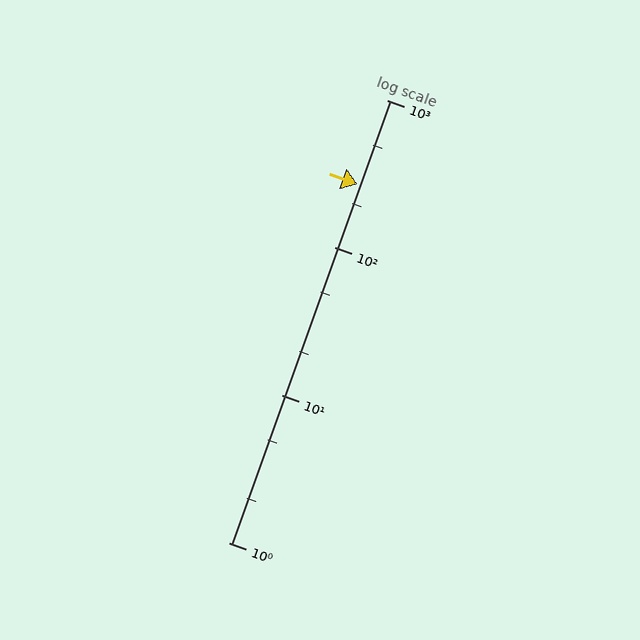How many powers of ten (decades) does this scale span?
The scale spans 3 decades, from 1 to 1000.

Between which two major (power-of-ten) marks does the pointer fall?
The pointer is between 100 and 1000.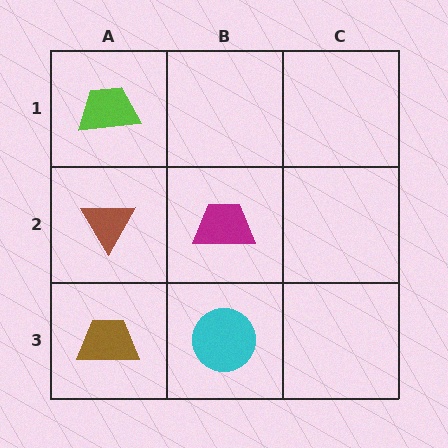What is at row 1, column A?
A lime trapezoid.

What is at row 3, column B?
A cyan circle.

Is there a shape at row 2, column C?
No, that cell is empty.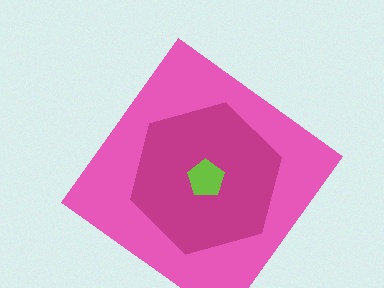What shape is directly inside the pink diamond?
The magenta hexagon.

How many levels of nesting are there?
3.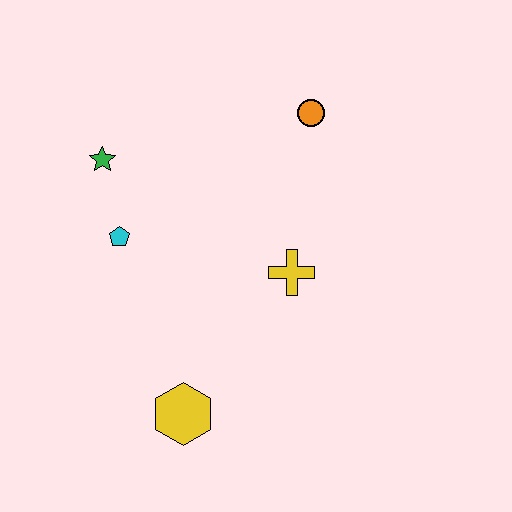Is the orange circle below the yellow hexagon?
No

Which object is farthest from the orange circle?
The yellow hexagon is farthest from the orange circle.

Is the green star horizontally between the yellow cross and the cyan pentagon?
No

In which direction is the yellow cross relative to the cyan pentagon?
The yellow cross is to the right of the cyan pentagon.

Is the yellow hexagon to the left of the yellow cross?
Yes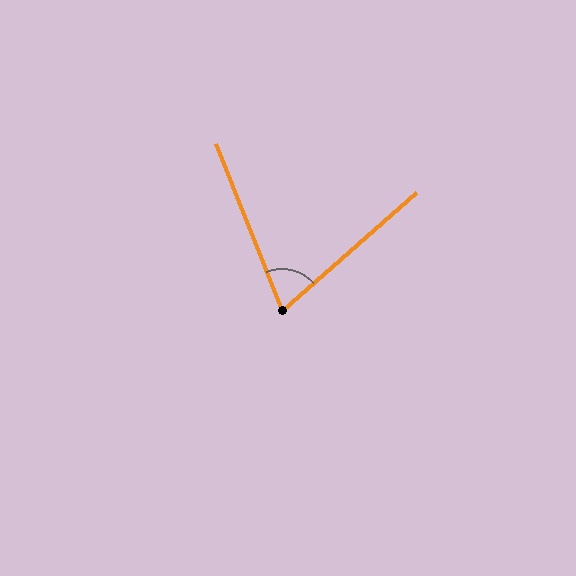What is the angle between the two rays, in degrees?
Approximately 70 degrees.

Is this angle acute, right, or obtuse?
It is acute.